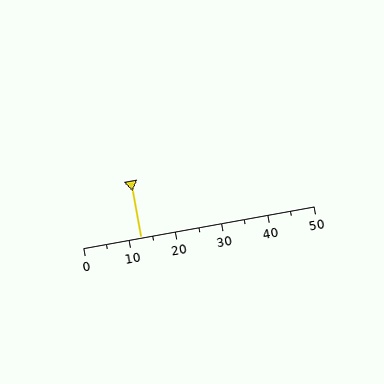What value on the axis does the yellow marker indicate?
The marker indicates approximately 12.5.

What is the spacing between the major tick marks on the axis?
The major ticks are spaced 10 apart.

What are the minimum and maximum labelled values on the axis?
The axis runs from 0 to 50.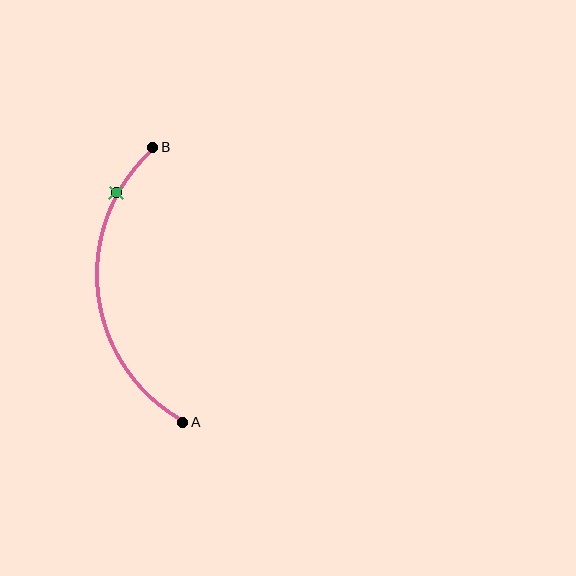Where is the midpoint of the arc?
The arc midpoint is the point on the curve farthest from the straight line joining A and B. It sits to the left of that line.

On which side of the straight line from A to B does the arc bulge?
The arc bulges to the left of the straight line connecting A and B.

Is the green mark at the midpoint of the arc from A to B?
No. The green mark lies on the arc but is closer to endpoint B. The arc midpoint would be at the point on the curve equidistant along the arc from both A and B.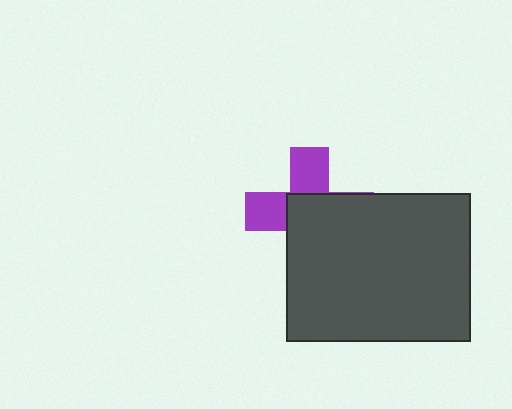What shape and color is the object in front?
The object in front is a dark gray rectangle.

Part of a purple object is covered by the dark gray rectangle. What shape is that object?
It is a cross.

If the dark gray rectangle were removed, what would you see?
You would see the complete purple cross.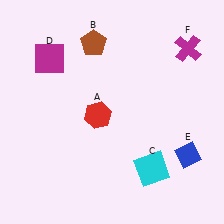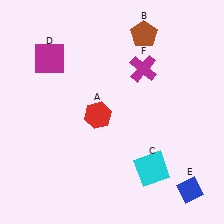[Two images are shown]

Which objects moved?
The objects that moved are: the brown pentagon (B), the blue diamond (E), the magenta cross (F).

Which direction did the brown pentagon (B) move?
The brown pentagon (B) moved right.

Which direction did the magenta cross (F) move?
The magenta cross (F) moved left.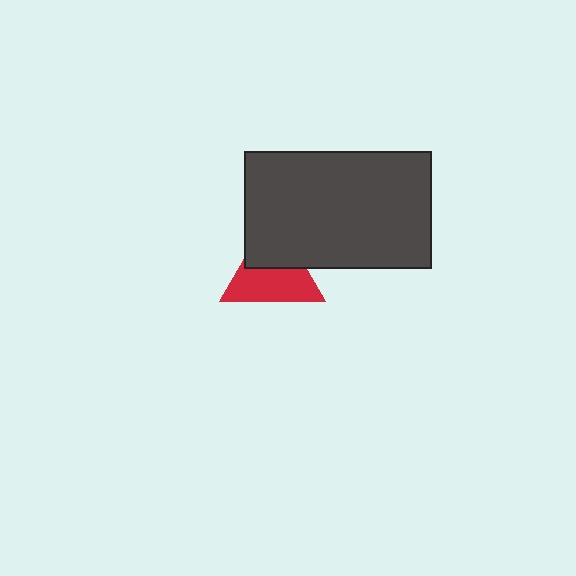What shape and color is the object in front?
The object in front is a dark gray rectangle.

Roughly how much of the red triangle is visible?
About half of it is visible (roughly 58%).